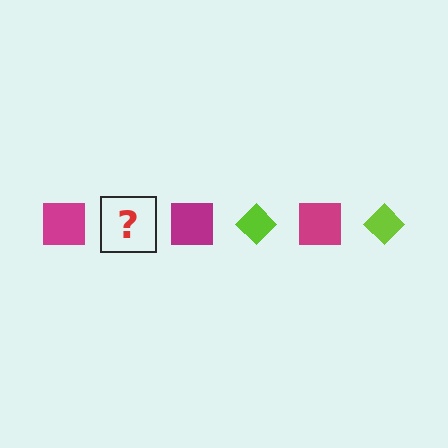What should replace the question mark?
The question mark should be replaced with a lime diamond.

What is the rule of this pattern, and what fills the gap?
The rule is that the pattern alternates between magenta square and lime diamond. The gap should be filled with a lime diamond.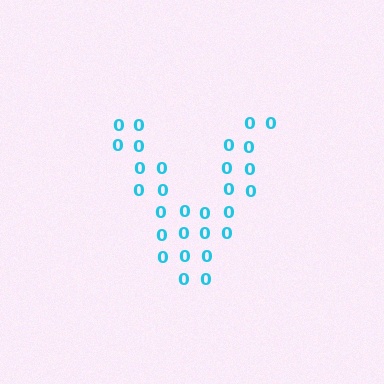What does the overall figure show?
The overall figure shows the letter V.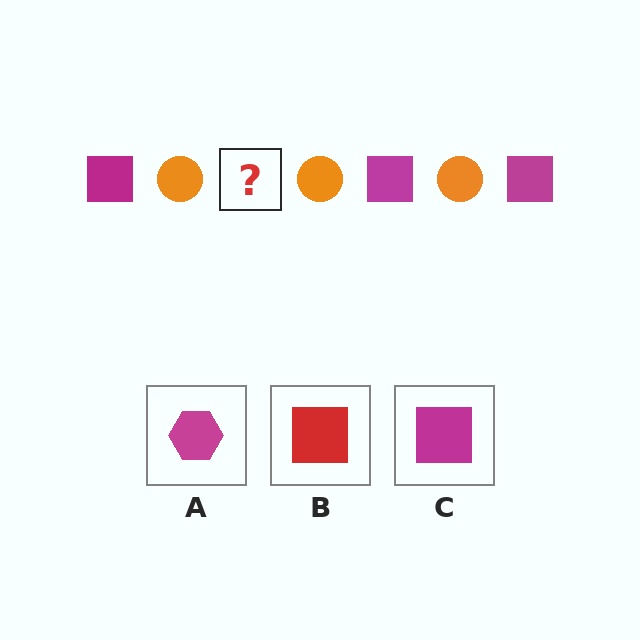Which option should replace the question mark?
Option C.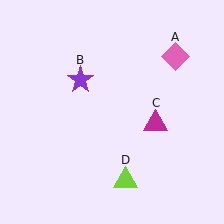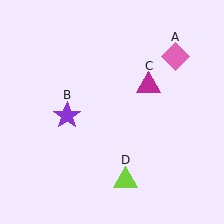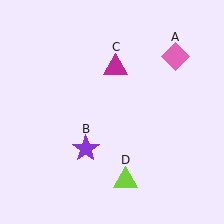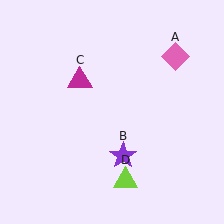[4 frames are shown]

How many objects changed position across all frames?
2 objects changed position: purple star (object B), magenta triangle (object C).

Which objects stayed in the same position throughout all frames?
Pink diamond (object A) and lime triangle (object D) remained stationary.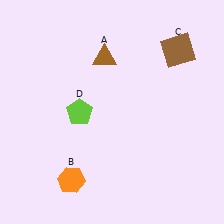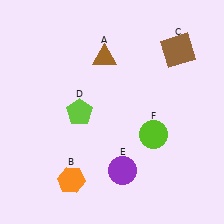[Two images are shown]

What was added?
A purple circle (E), a lime circle (F) were added in Image 2.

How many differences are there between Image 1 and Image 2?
There are 2 differences between the two images.